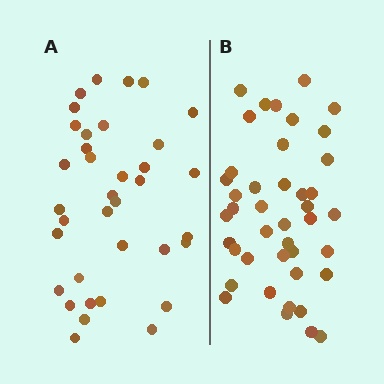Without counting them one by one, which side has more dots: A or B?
Region B (the right region) has more dots.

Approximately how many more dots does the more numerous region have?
Region B has about 6 more dots than region A.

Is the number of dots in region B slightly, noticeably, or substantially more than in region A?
Region B has only slightly more — the two regions are fairly close. The ratio is roughly 1.2 to 1.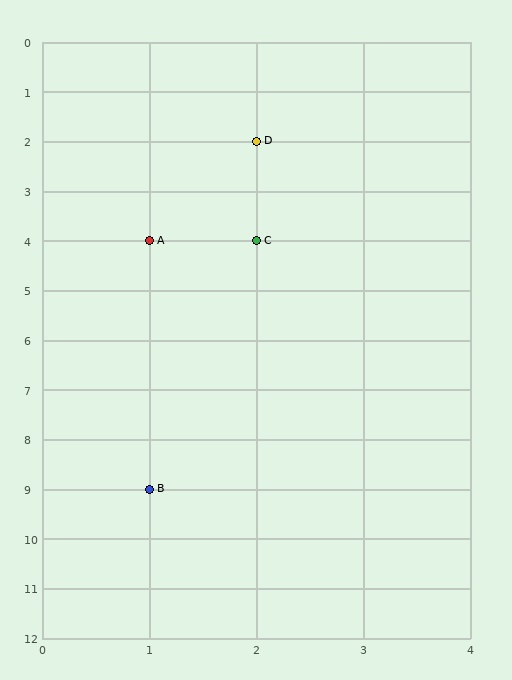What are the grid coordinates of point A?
Point A is at grid coordinates (1, 4).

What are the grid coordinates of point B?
Point B is at grid coordinates (1, 9).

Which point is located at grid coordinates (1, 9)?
Point B is at (1, 9).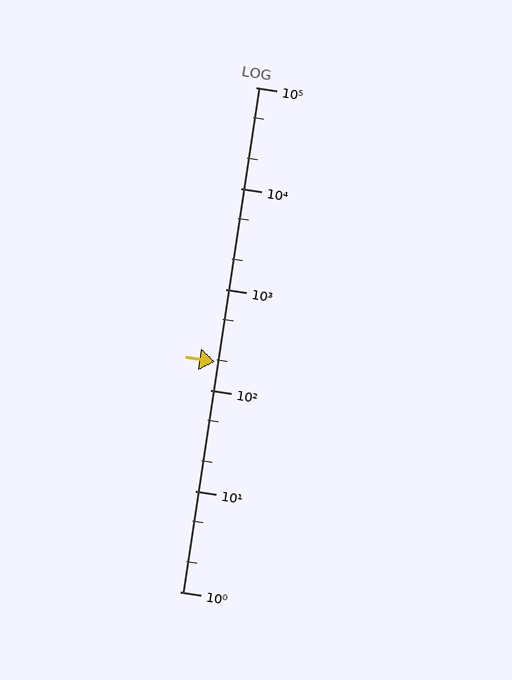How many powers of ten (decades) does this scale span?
The scale spans 5 decades, from 1 to 100000.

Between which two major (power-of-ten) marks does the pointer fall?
The pointer is between 100 and 1000.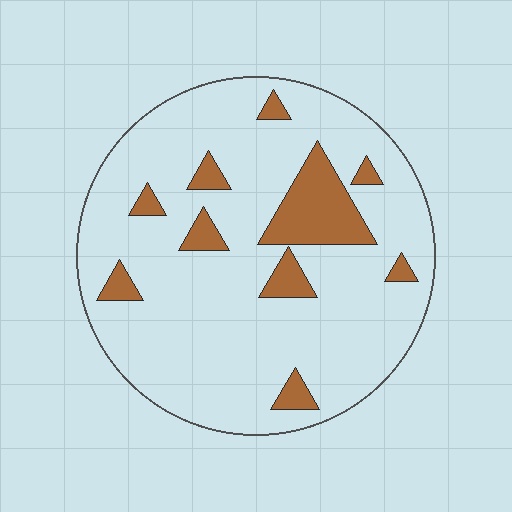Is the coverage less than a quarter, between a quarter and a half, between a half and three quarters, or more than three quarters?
Less than a quarter.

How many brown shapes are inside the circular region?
10.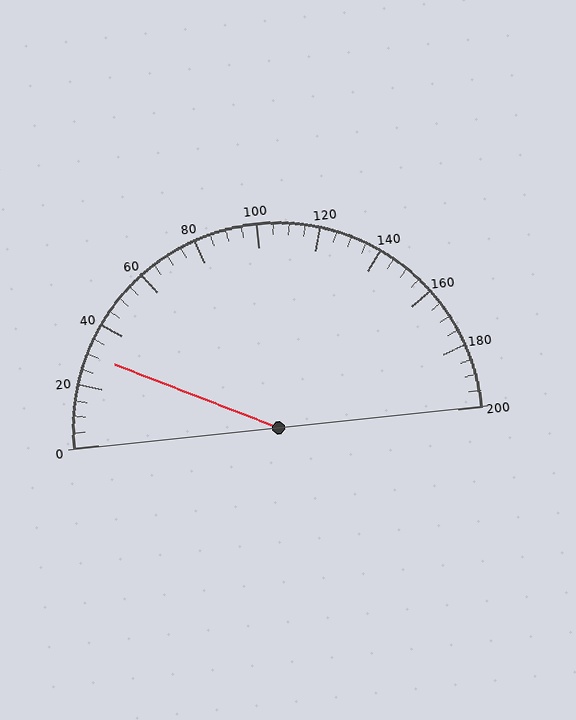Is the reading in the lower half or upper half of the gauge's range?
The reading is in the lower half of the range (0 to 200).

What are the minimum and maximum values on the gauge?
The gauge ranges from 0 to 200.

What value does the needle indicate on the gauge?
The needle indicates approximately 30.